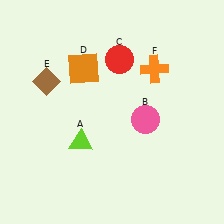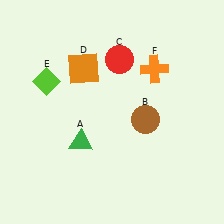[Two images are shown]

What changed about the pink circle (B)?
In Image 1, B is pink. In Image 2, it changed to brown.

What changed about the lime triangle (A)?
In Image 1, A is lime. In Image 2, it changed to green.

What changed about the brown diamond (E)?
In Image 1, E is brown. In Image 2, it changed to lime.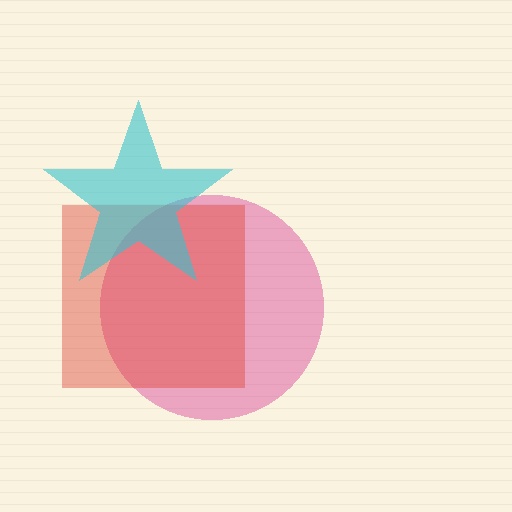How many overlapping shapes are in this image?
There are 3 overlapping shapes in the image.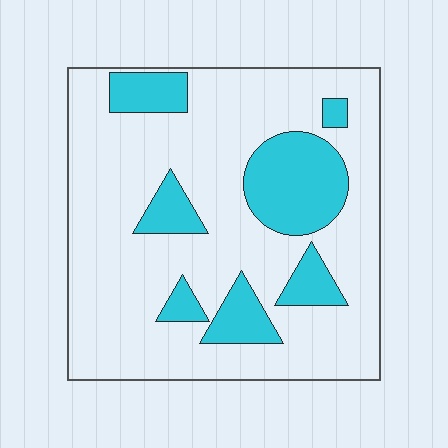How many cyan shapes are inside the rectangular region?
7.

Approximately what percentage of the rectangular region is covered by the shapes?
Approximately 25%.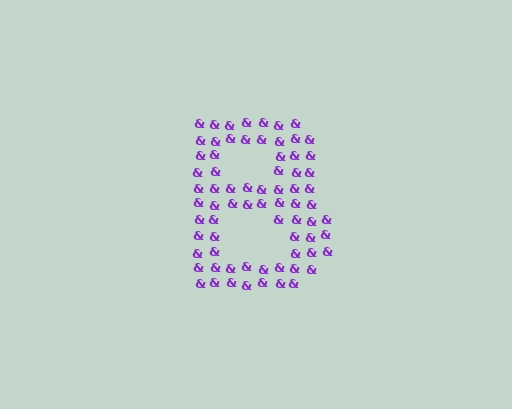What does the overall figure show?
The overall figure shows the letter B.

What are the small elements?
The small elements are ampersands.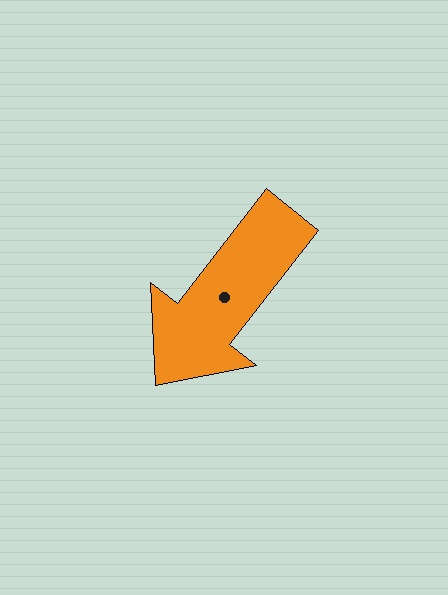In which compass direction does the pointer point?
Southwest.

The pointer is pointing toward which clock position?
Roughly 7 o'clock.